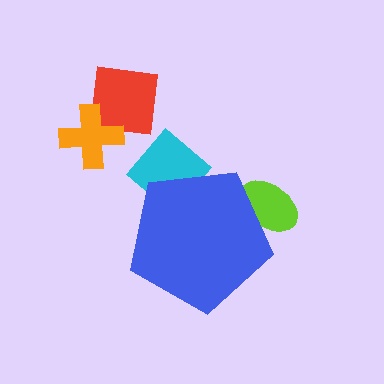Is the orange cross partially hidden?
No, the orange cross is fully visible.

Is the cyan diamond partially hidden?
Yes, the cyan diamond is partially hidden behind the blue pentagon.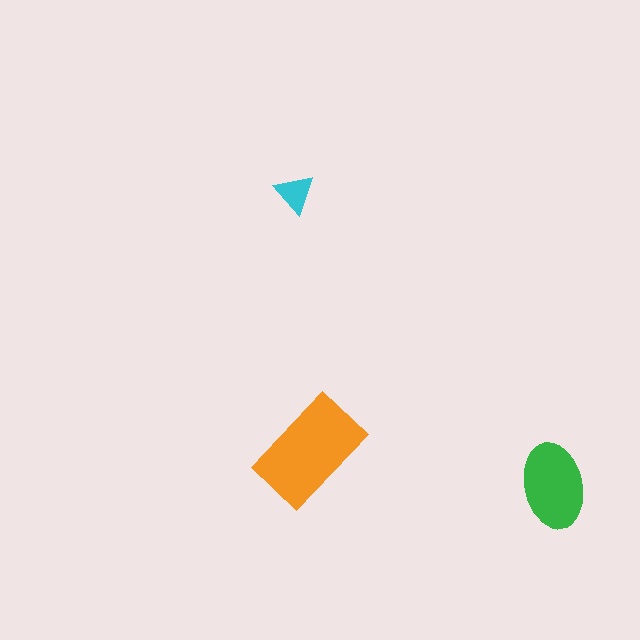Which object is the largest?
The orange rectangle.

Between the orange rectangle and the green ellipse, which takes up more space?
The orange rectangle.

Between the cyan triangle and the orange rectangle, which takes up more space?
The orange rectangle.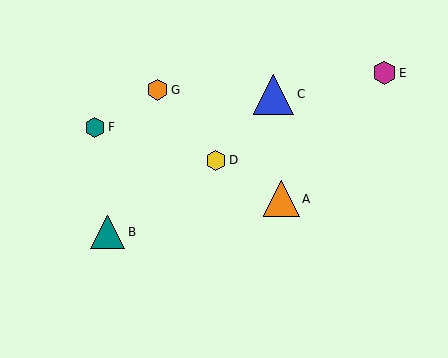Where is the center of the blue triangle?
The center of the blue triangle is at (274, 94).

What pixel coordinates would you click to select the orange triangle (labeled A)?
Click at (281, 199) to select the orange triangle A.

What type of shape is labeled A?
Shape A is an orange triangle.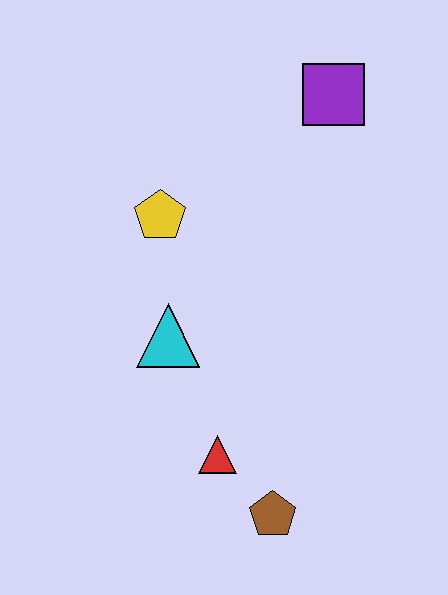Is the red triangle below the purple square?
Yes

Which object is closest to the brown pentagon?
The red triangle is closest to the brown pentagon.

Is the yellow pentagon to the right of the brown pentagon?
No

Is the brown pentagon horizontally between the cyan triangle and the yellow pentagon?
No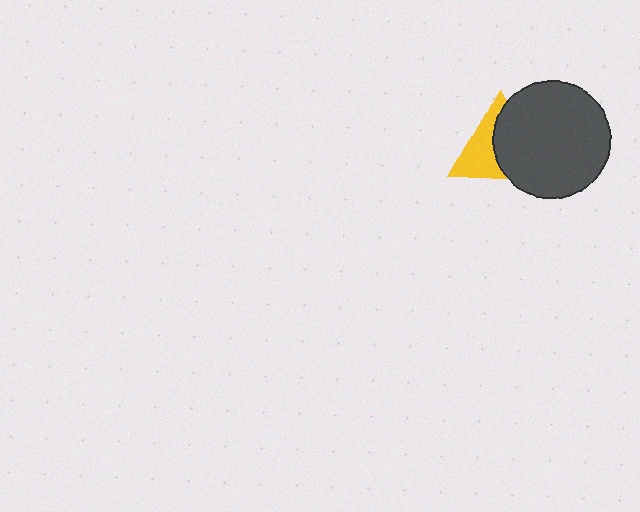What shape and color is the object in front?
The object in front is a dark gray circle.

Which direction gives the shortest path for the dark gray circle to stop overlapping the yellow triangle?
Moving right gives the shortest separation.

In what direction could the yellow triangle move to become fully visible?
The yellow triangle could move left. That would shift it out from behind the dark gray circle entirely.